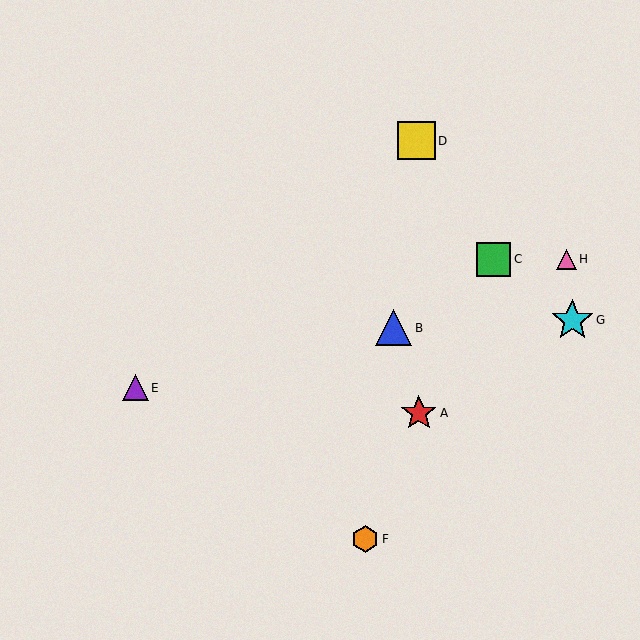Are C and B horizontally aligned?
No, C is at y≈259 and B is at y≈328.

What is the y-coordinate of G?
Object G is at y≈320.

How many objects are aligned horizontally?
2 objects (C, H) are aligned horizontally.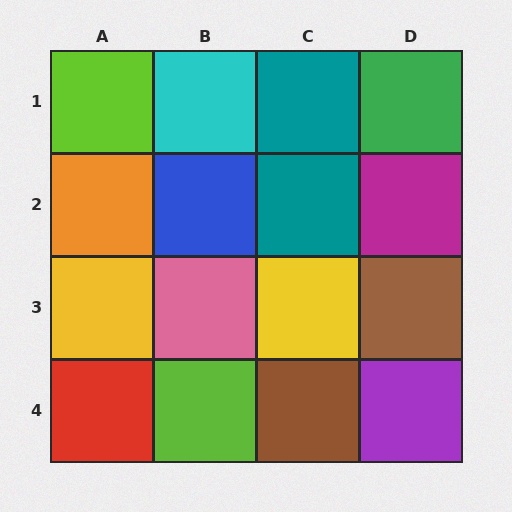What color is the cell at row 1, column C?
Teal.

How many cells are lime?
2 cells are lime.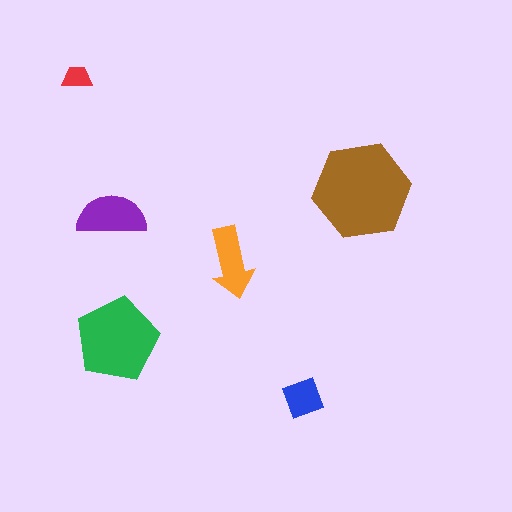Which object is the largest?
The brown hexagon.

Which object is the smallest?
The red trapezoid.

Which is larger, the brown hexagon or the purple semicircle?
The brown hexagon.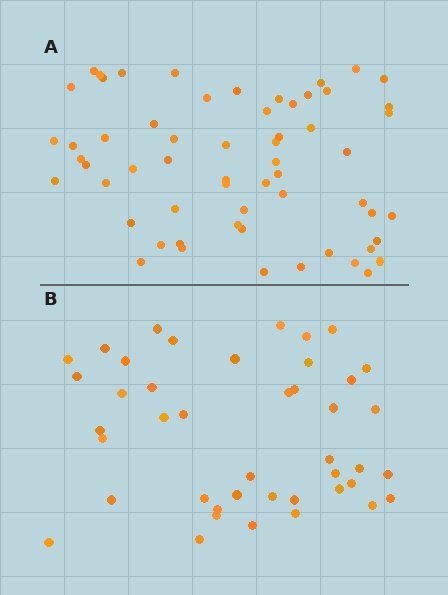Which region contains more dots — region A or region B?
Region A (the top region) has more dots.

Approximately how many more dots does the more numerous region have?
Region A has approximately 15 more dots than region B.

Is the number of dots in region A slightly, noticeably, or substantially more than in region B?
Region A has noticeably more, but not dramatically so. The ratio is roughly 1.4 to 1.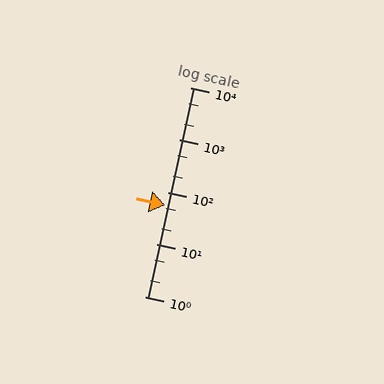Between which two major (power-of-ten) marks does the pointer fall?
The pointer is between 10 and 100.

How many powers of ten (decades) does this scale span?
The scale spans 4 decades, from 1 to 10000.